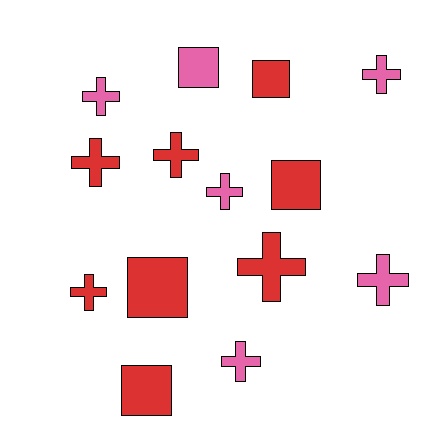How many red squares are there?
There are 4 red squares.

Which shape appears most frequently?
Cross, with 9 objects.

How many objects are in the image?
There are 14 objects.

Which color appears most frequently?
Red, with 8 objects.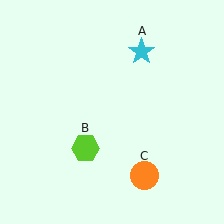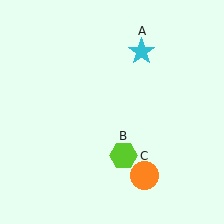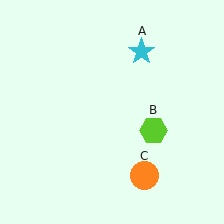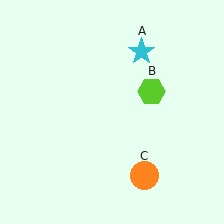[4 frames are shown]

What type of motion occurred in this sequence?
The lime hexagon (object B) rotated counterclockwise around the center of the scene.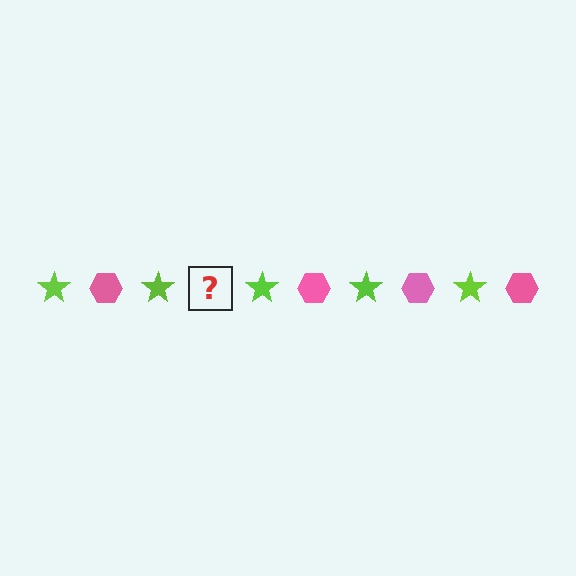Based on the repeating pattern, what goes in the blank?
The blank should be a pink hexagon.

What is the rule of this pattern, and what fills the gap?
The rule is that the pattern alternates between lime star and pink hexagon. The gap should be filled with a pink hexagon.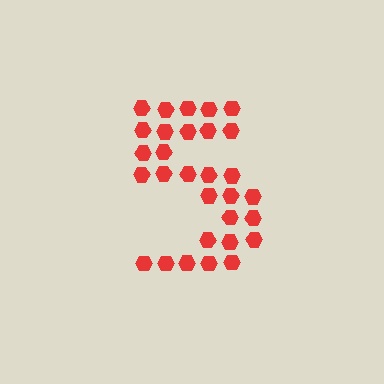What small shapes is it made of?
It is made of small hexagons.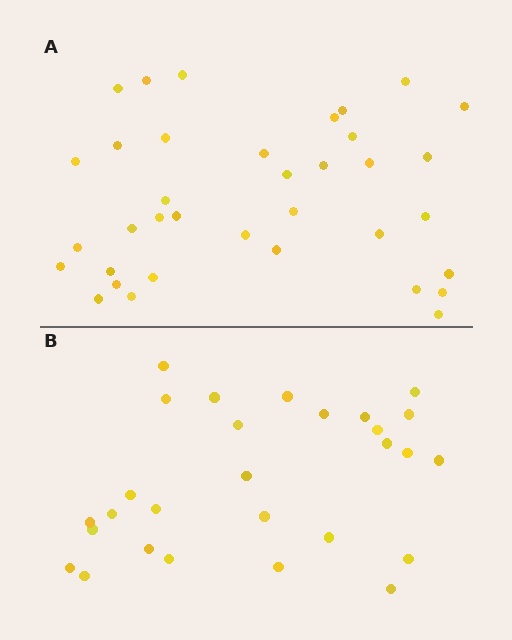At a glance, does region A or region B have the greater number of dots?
Region A (the top region) has more dots.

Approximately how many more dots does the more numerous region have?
Region A has roughly 8 or so more dots than region B.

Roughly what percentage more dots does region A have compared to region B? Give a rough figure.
About 30% more.